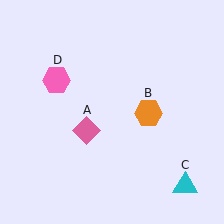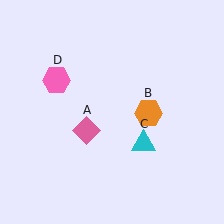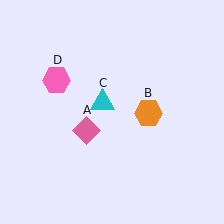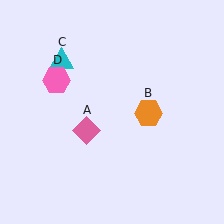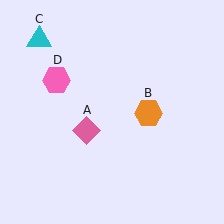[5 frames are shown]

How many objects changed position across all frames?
1 object changed position: cyan triangle (object C).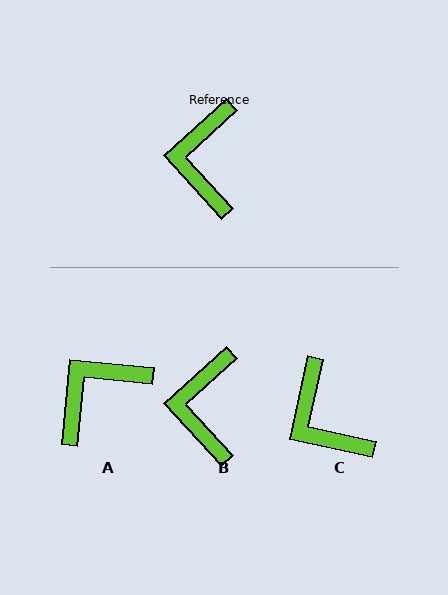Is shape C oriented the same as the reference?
No, it is off by about 36 degrees.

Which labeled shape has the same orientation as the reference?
B.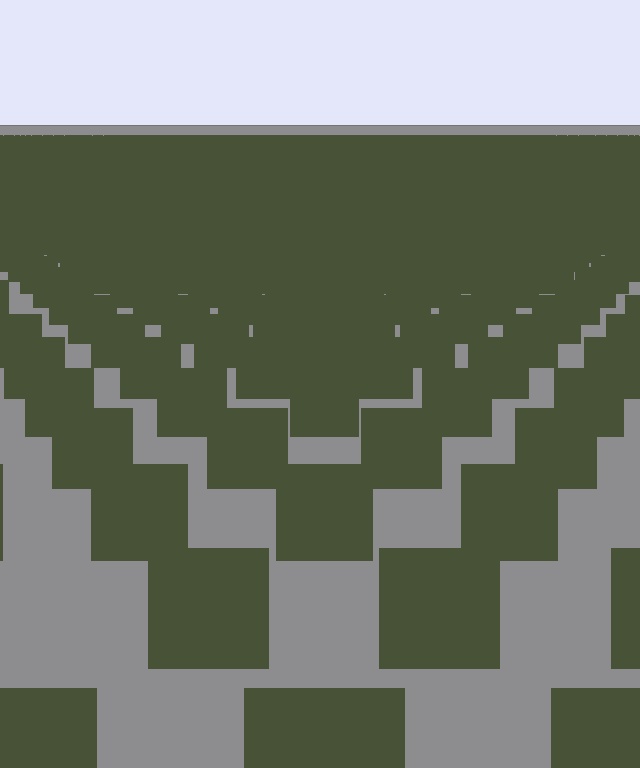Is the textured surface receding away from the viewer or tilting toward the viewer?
The surface is receding away from the viewer. Texture elements get smaller and denser toward the top.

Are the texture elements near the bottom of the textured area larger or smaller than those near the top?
Larger. Near the bottom, elements are closer to the viewer and appear at a bigger on-screen size.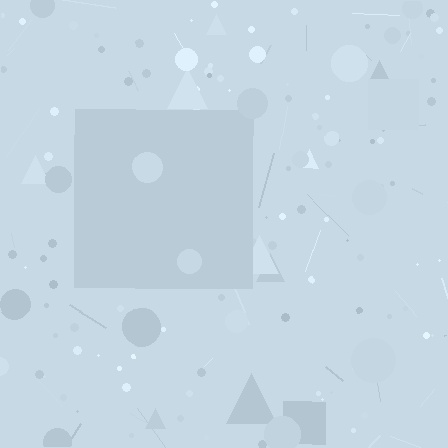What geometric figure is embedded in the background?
A square is embedded in the background.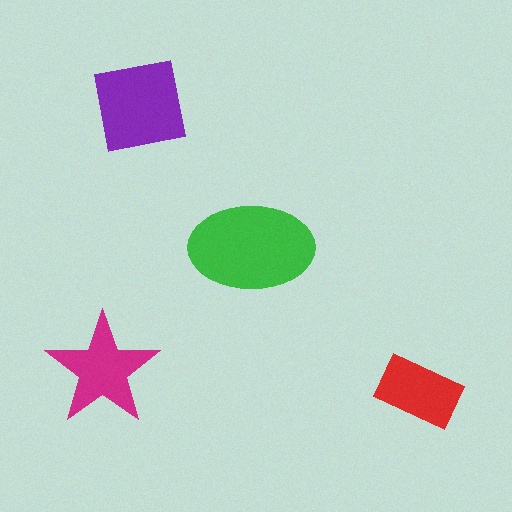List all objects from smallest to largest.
The red rectangle, the magenta star, the purple square, the green ellipse.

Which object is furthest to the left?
The magenta star is leftmost.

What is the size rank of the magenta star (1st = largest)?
3rd.